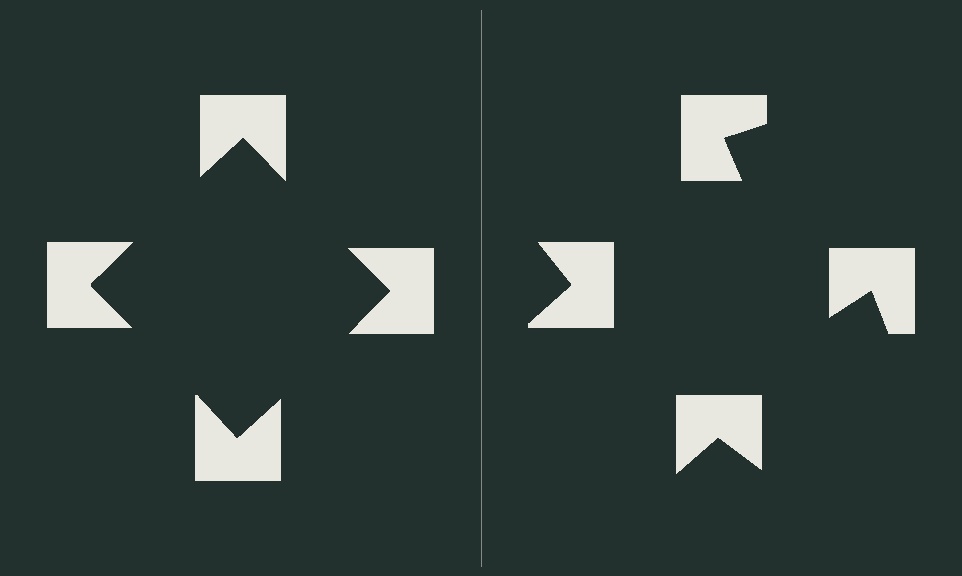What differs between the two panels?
The notched squares are positioned identically on both sides; only the wedge orientations differ. On the left they align to a square; on the right they are misaligned.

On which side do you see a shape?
An illusory square appears on the left side. On the right side the wedge cuts are rotated, so no coherent shape forms.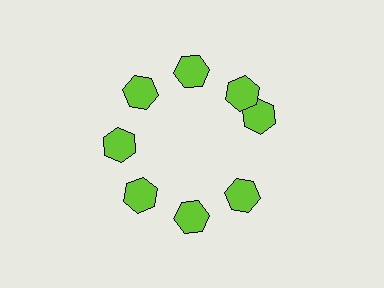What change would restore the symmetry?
The symmetry would be restored by rotating it back into even spacing with its neighbors so that all 8 hexagons sit at equal angles and equal distance from the center.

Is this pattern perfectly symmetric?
No. The 8 lime hexagons are arranged in a ring, but one element near the 3 o'clock position is rotated out of alignment along the ring, breaking the 8-fold rotational symmetry.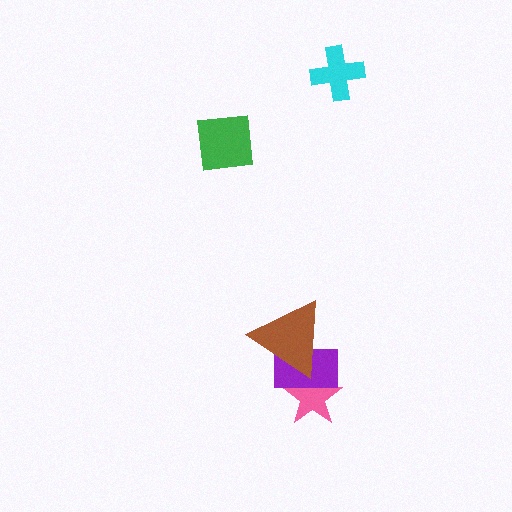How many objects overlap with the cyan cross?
0 objects overlap with the cyan cross.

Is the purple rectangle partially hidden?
Yes, it is partially covered by another shape.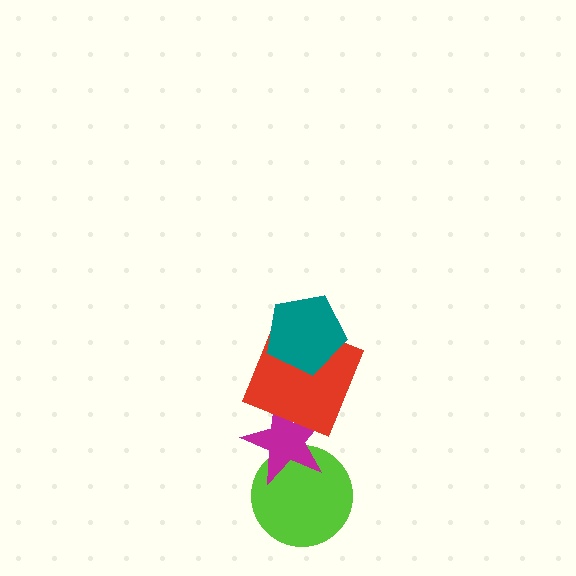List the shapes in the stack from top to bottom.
From top to bottom: the teal pentagon, the red square, the magenta star, the lime circle.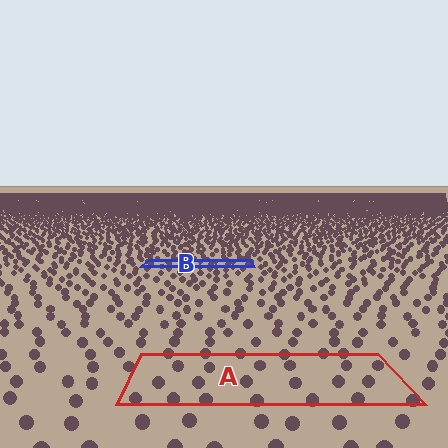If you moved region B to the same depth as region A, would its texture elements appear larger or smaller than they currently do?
They would appear larger. At a closer depth, the same texture elements are projected at a bigger on-screen size.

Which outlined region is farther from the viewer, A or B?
Region B is farther from the viewer — the texture elements inside it appear smaller and more densely packed.